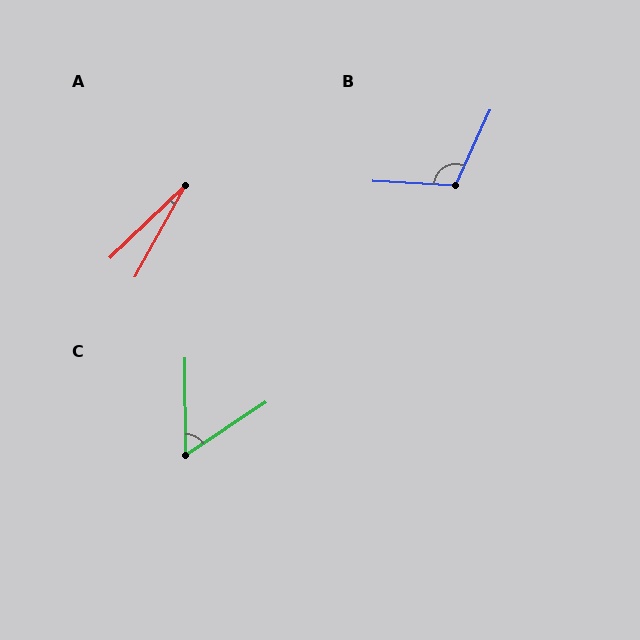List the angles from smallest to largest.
A (17°), C (56°), B (111°).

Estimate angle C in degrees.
Approximately 56 degrees.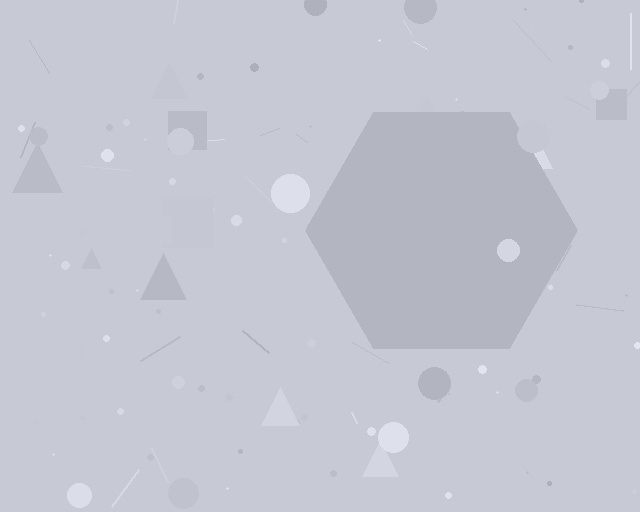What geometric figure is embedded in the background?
A hexagon is embedded in the background.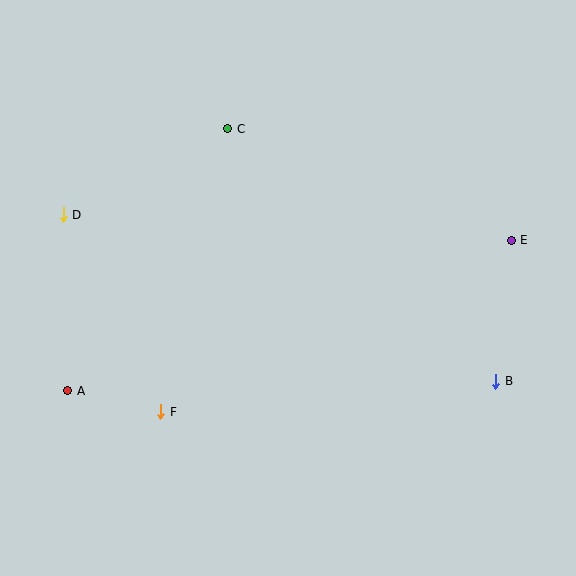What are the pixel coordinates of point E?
Point E is at (511, 240).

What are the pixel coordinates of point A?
Point A is at (68, 391).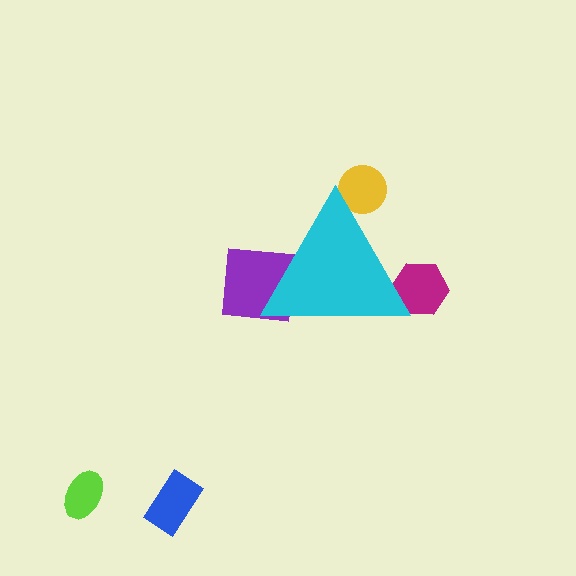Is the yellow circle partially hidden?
Yes, the yellow circle is partially hidden behind the cyan triangle.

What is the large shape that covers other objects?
A cyan triangle.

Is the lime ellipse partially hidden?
No, the lime ellipse is fully visible.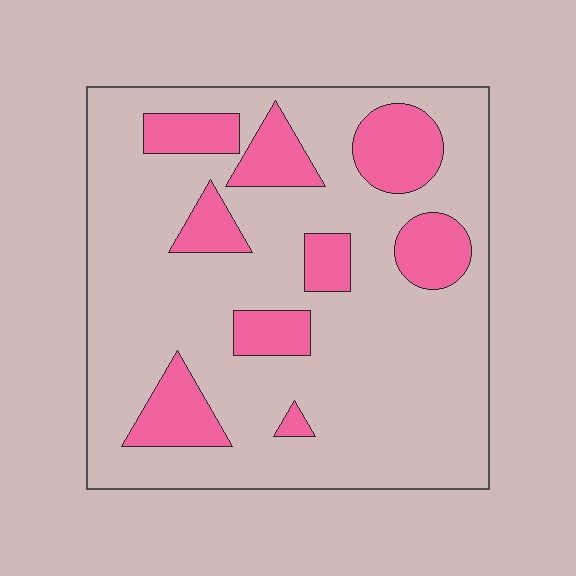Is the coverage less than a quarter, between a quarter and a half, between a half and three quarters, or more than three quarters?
Less than a quarter.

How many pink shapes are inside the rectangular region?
9.